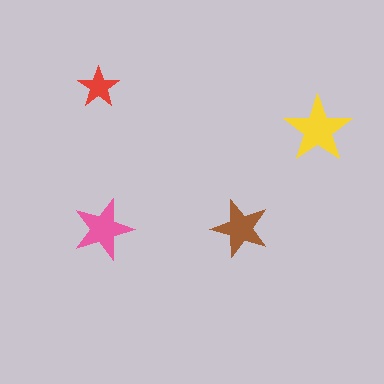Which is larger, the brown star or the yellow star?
The yellow one.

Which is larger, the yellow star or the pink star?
The yellow one.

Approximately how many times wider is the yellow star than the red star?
About 1.5 times wider.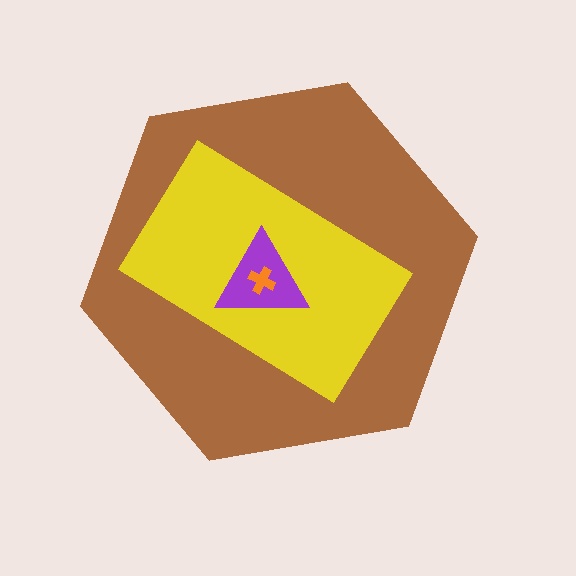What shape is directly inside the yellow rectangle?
The purple triangle.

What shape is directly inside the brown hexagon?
The yellow rectangle.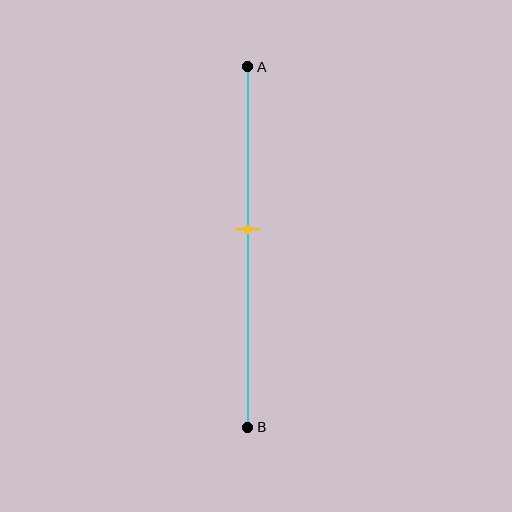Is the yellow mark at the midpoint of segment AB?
No, the mark is at about 45% from A, not at the 50% midpoint.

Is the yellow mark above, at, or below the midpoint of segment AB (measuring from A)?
The yellow mark is above the midpoint of segment AB.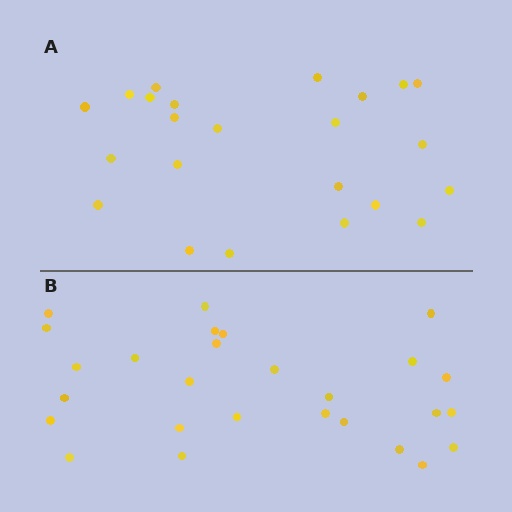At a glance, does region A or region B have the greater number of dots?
Region B (the bottom region) has more dots.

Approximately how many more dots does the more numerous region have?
Region B has about 4 more dots than region A.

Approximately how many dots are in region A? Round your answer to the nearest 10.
About 20 dots. (The exact count is 23, which rounds to 20.)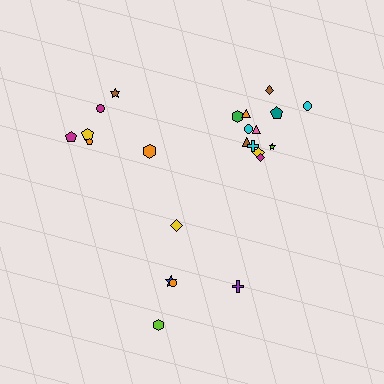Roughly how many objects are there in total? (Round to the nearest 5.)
Roughly 25 objects in total.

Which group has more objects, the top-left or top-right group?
The top-right group.